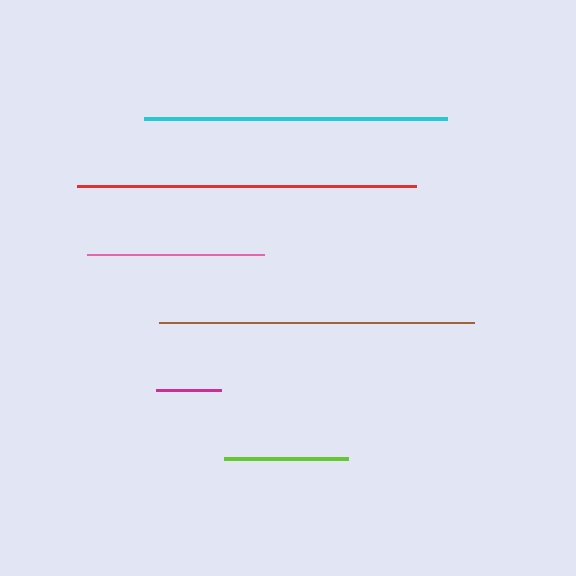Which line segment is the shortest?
The magenta line is the shortest at approximately 65 pixels.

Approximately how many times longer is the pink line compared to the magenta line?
The pink line is approximately 2.7 times the length of the magenta line.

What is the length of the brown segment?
The brown segment is approximately 315 pixels long.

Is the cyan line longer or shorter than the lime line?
The cyan line is longer than the lime line.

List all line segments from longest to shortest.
From longest to shortest: red, brown, cyan, pink, lime, magenta.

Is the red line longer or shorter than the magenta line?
The red line is longer than the magenta line.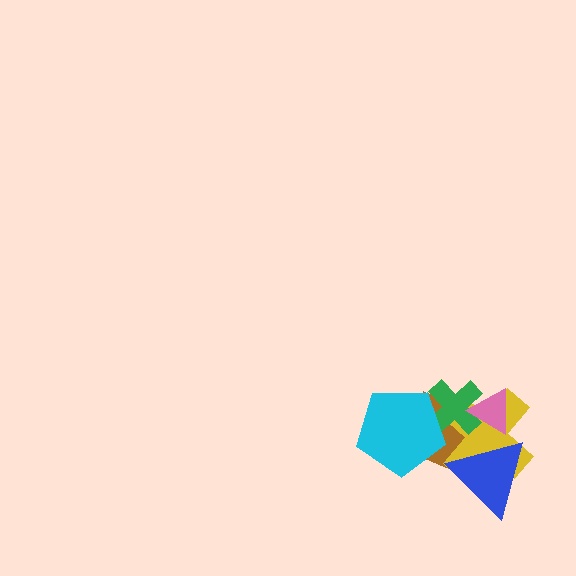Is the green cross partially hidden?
Yes, it is partially covered by another shape.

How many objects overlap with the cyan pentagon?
3 objects overlap with the cyan pentagon.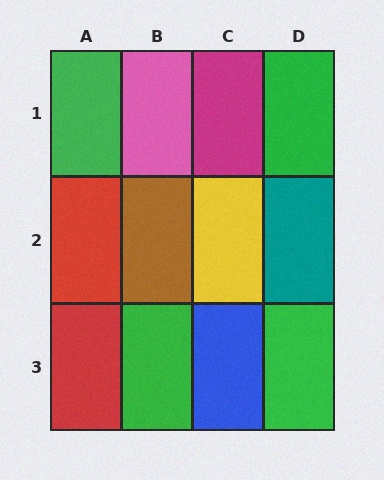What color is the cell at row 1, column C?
Magenta.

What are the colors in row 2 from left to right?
Red, brown, yellow, teal.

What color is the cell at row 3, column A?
Red.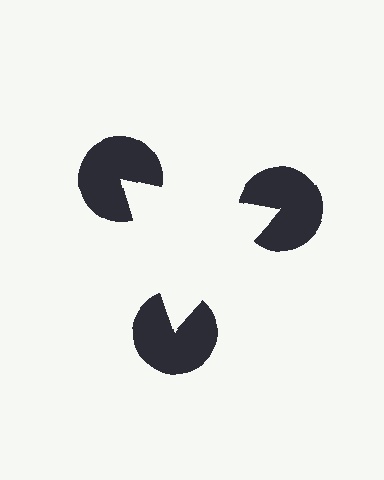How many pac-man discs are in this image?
There are 3 — one at each vertex of the illusory triangle.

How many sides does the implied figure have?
3 sides.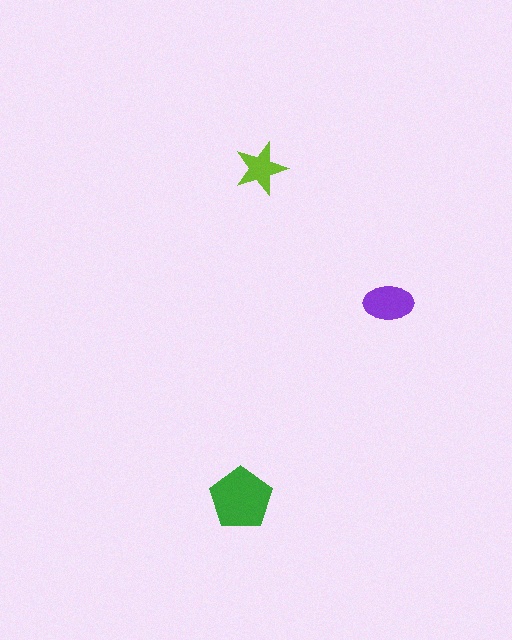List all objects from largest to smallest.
The green pentagon, the purple ellipse, the lime star.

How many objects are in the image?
There are 3 objects in the image.